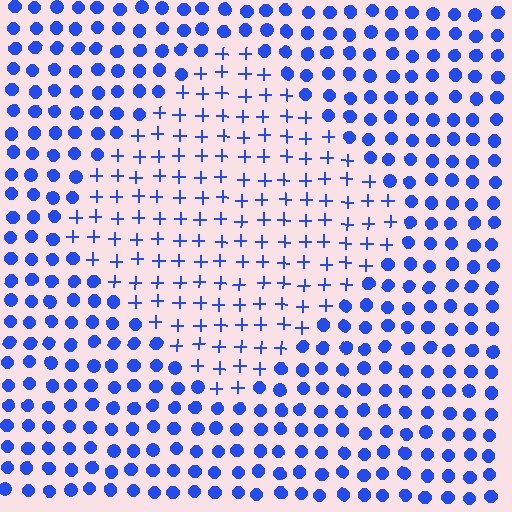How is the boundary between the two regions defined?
The boundary is defined by a change in element shape: plus signs inside vs. circles outside. All elements share the same color and spacing.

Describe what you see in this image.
The image is filled with small blue elements arranged in a uniform grid. A diamond-shaped region contains plus signs, while the surrounding area contains circles. The boundary is defined purely by the change in element shape.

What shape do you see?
I see a diamond.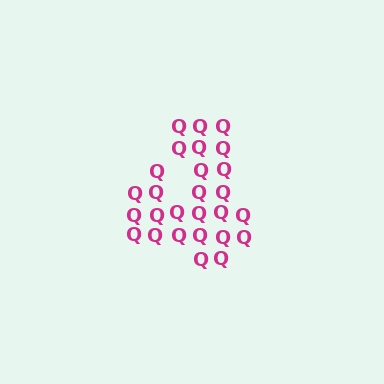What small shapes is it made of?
It is made of small letter Q's.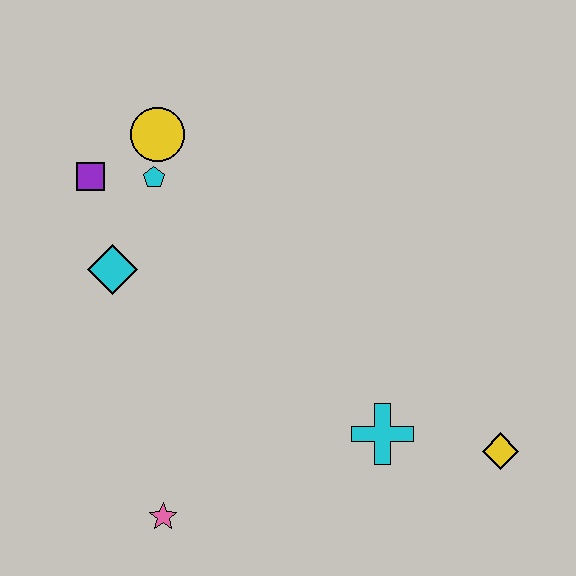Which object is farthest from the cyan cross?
The purple square is farthest from the cyan cross.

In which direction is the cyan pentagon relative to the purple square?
The cyan pentagon is to the right of the purple square.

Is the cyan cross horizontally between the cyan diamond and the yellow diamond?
Yes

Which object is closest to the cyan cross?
The yellow diamond is closest to the cyan cross.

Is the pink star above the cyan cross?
No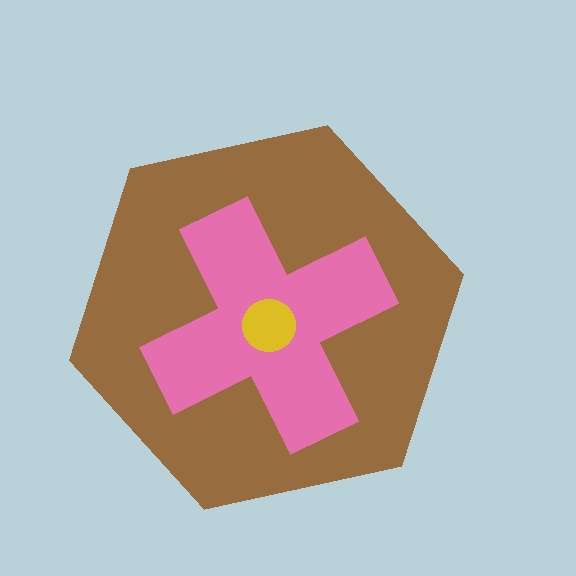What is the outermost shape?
The brown hexagon.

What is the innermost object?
The yellow circle.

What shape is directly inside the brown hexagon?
The pink cross.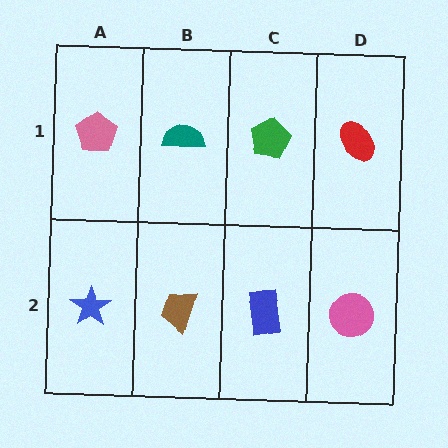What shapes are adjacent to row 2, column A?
A pink pentagon (row 1, column A), a brown trapezoid (row 2, column B).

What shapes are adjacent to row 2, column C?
A green pentagon (row 1, column C), a brown trapezoid (row 2, column B), a pink circle (row 2, column D).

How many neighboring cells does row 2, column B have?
3.